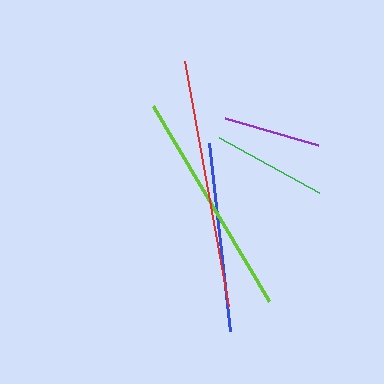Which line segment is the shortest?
The purple line is the shortest at approximately 97 pixels.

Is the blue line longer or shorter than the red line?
The red line is longer than the blue line.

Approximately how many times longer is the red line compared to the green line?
The red line is approximately 2.2 times the length of the green line.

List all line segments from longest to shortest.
From longest to shortest: red, lime, blue, green, purple.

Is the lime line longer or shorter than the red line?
The red line is longer than the lime line.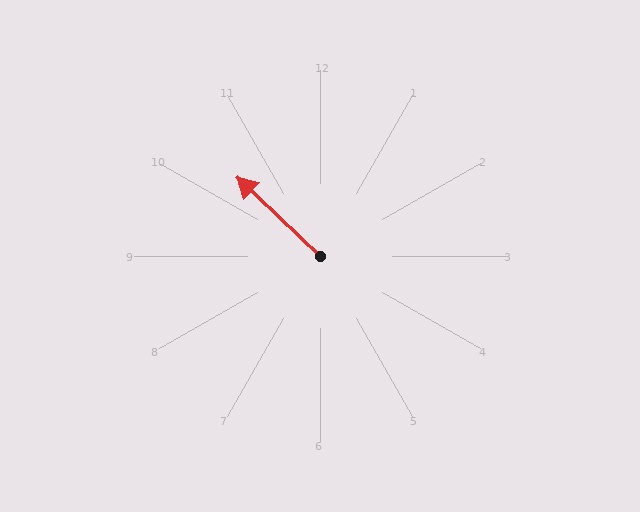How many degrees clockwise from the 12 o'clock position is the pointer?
Approximately 314 degrees.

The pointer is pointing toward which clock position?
Roughly 10 o'clock.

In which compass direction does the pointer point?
Northwest.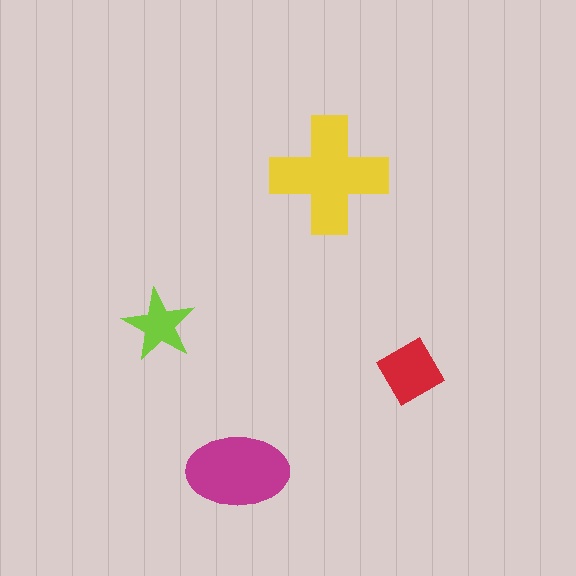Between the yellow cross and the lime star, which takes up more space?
The yellow cross.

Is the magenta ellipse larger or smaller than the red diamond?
Larger.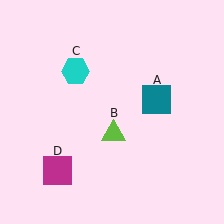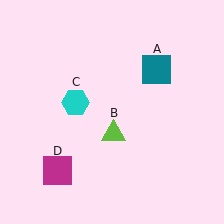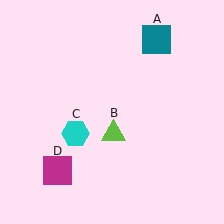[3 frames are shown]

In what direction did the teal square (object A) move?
The teal square (object A) moved up.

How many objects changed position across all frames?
2 objects changed position: teal square (object A), cyan hexagon (object C).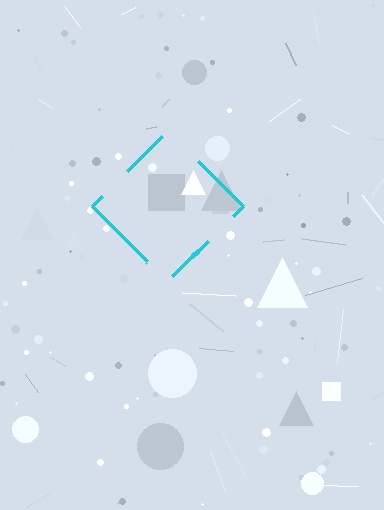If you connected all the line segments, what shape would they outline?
They would outline a diamond.